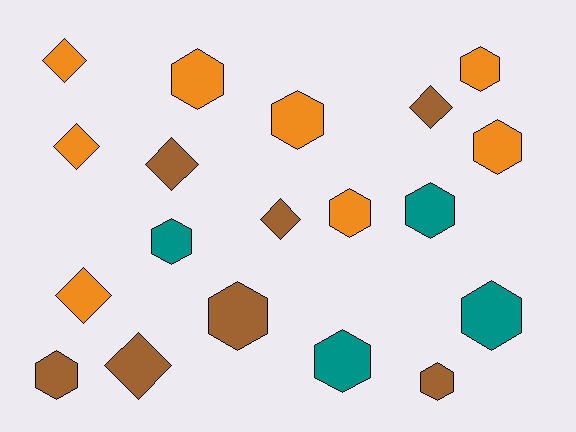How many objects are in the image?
There are 19 objects.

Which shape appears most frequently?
Hexagon, with 12 objects.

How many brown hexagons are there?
There are 3 brown hexagons.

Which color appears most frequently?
Orange, with 8 objects.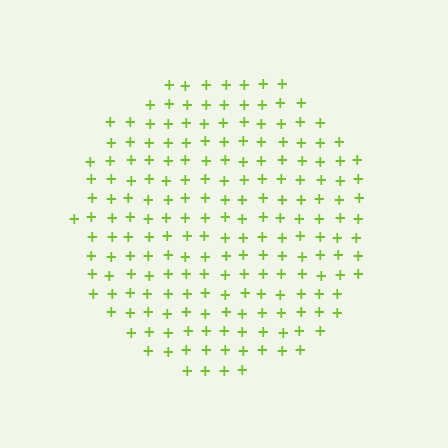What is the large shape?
The large shape is a circle.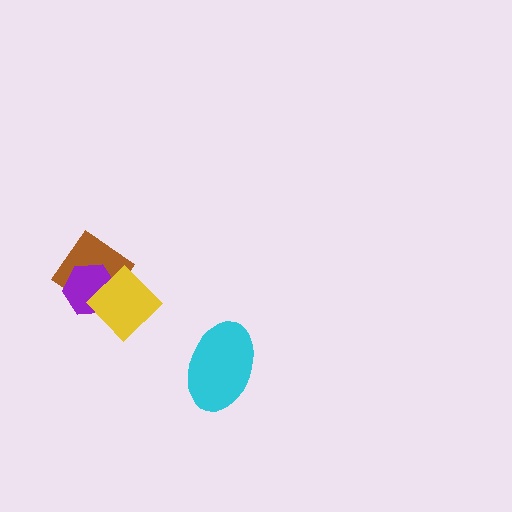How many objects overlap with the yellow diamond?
2 objects overlap with the yellow diamond.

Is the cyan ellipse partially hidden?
No, no other shape covers it.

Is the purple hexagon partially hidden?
Yes, it is partially covered by another shape.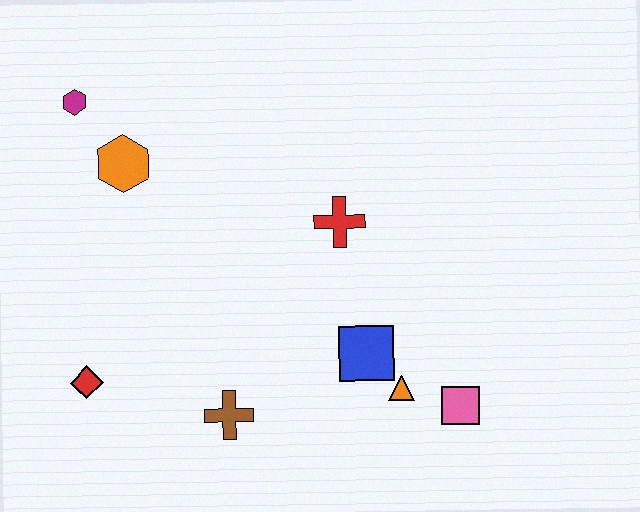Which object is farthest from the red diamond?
The pink square is farthest from the red diamond.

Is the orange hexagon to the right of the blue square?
No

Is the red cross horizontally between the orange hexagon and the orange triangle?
Yes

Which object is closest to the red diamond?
The brown cross is closest to the red diamond.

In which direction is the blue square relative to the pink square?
The blue square is to the left of the pink square.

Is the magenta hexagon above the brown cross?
Yes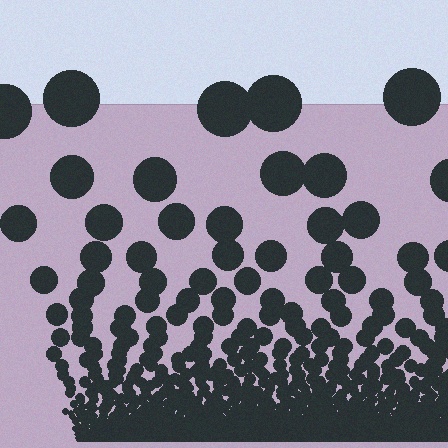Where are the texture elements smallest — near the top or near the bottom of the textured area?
Near the bottom.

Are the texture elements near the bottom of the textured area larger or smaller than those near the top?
Smaller. The gradient is inverted — elements near the bottom are smaller and denser.